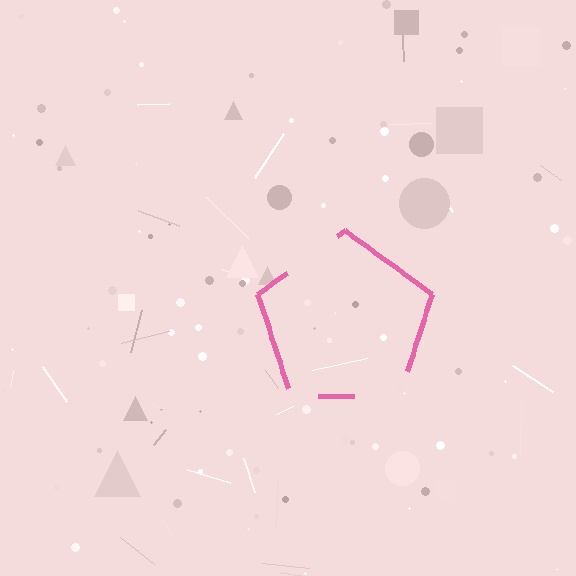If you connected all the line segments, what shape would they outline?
They would outline a pentagon.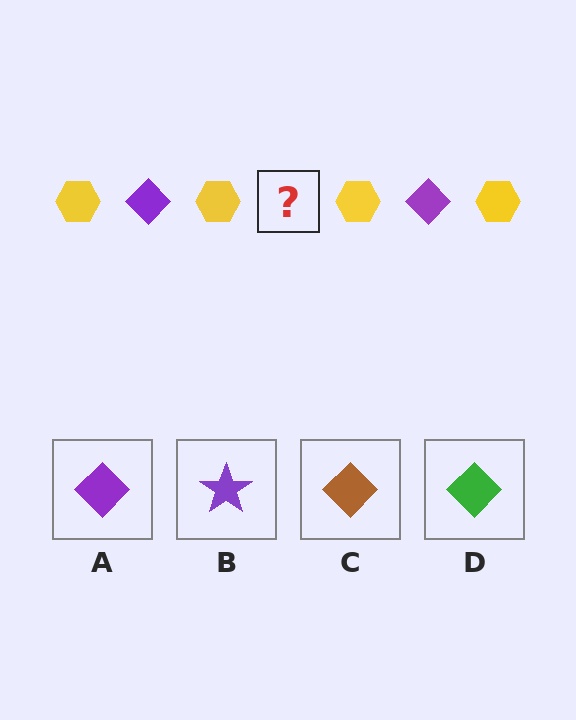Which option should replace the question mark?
Option A.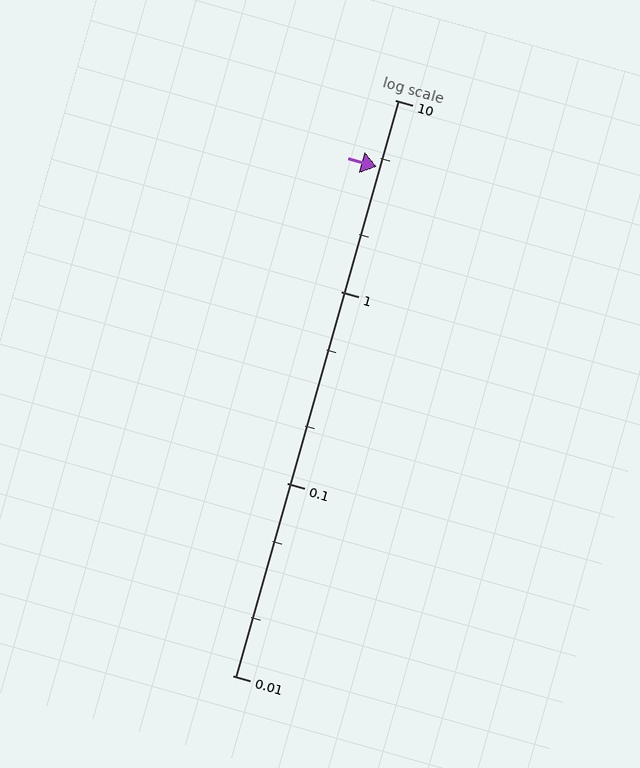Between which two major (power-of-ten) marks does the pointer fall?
The pointer is between 1 and 10.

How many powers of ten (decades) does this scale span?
The scale spans 3 decades, from 0.01 to 10.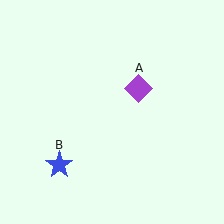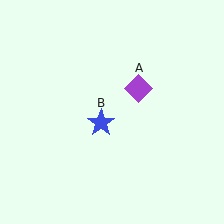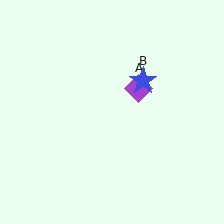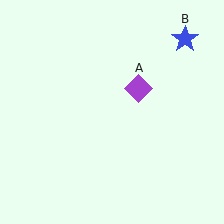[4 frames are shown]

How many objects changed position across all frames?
1 object changed position: blue star (object B).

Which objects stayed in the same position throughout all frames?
Purple diamond (object A) remained stationary.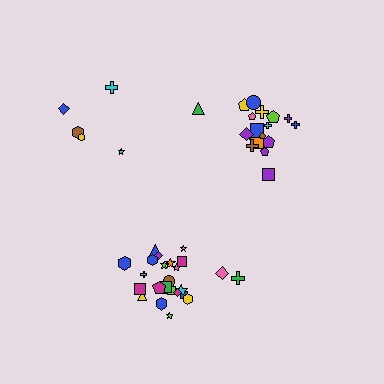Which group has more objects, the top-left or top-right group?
The top-right group.